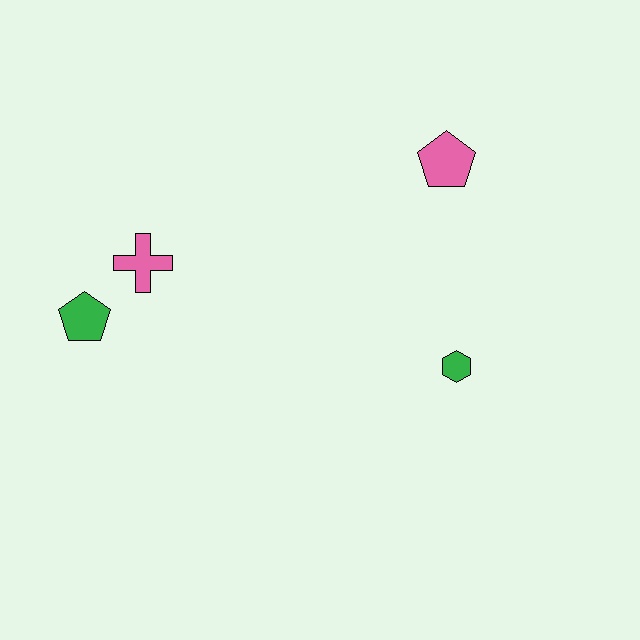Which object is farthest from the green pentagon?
The pink pentagon is farthest from the green pentagon.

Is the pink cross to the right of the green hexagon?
No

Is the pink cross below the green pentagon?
No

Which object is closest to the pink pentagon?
The green hexagon is closest to the pink pentagon.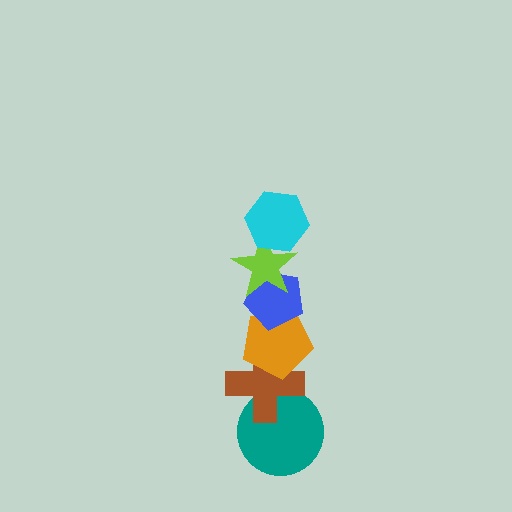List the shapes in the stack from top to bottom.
From top to bottom: the cyan hexagon, the lime star, the blue pentagon, the orange pentagon, the brown cross, the teal circle.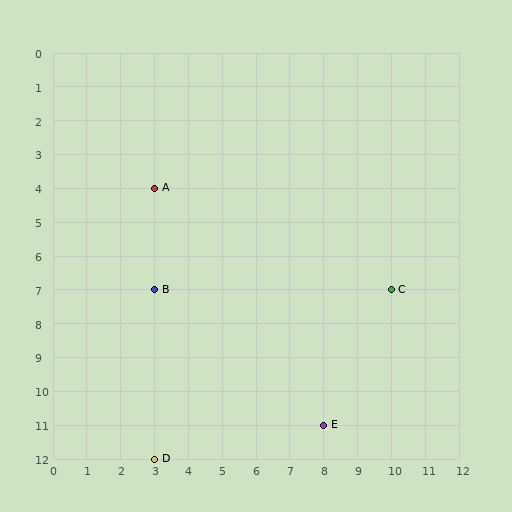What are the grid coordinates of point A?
Point A is at grid coordinates (3, 4).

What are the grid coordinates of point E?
Point E is at grid coordinates (8, 11).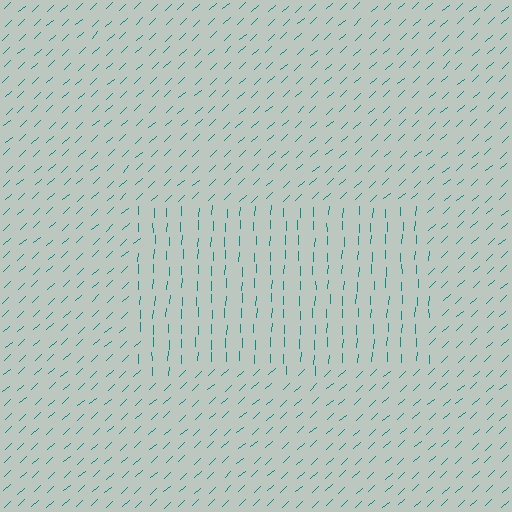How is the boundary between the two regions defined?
The boundary is defined purely by a change in line orientation (approximately 45 degrees difference). All lines are the same color and thickness.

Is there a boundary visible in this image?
Yes, there is a texture boundary formed by a change in line orientation.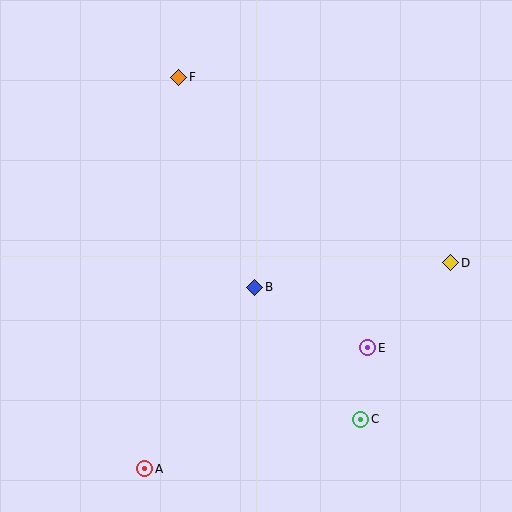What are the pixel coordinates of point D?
Point D is at (451, 263).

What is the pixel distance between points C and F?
The distance between C and F is 387 pixels.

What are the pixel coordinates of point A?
Point A is at (145, 469).